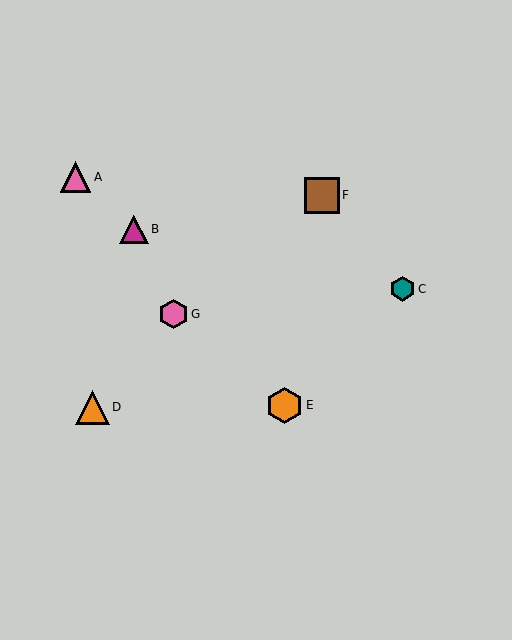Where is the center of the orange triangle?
The center of the orange triangle is at (92, 407).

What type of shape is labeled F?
Shape F is a brown square.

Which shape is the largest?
The orange hexagon (labeled E) is the largest.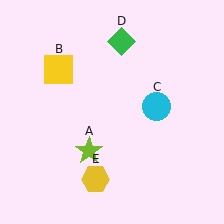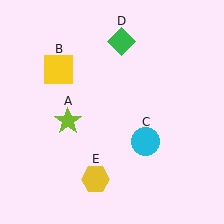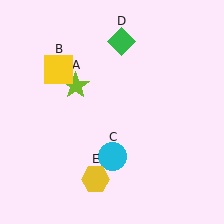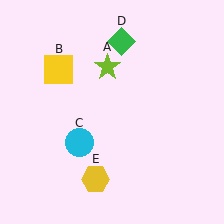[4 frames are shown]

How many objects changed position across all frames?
2 objects changed position: lime star (object A), cyan circle (object C).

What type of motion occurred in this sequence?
The lime star (object A), cyan circle (object C) rotated clockwise around the center of the scene.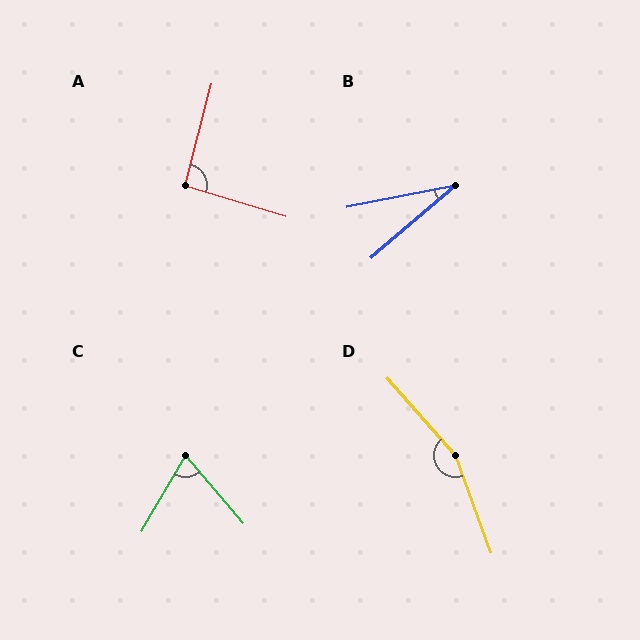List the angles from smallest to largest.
B (30°), C (71°), A (92°), D (159°).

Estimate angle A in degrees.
Approximately 92 degrees.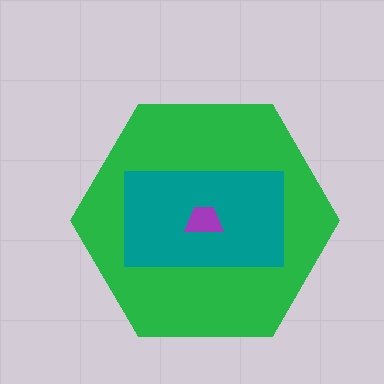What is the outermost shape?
The green hexagon.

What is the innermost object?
The purple trapezoid.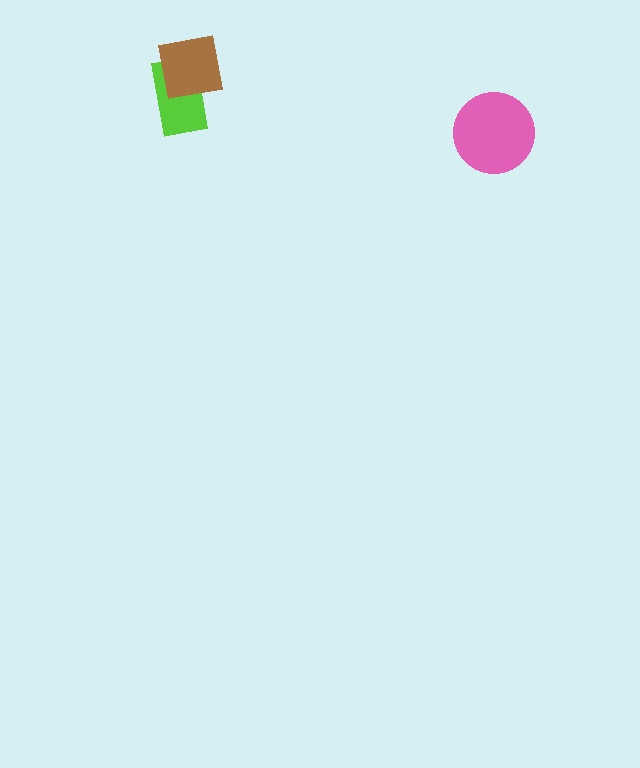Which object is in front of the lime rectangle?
The brown square is in front of the lime rectangle.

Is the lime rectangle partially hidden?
Yes, it is partially covered by another shape.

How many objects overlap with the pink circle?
0 objects overlap with the pink circle.